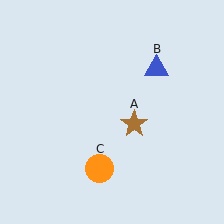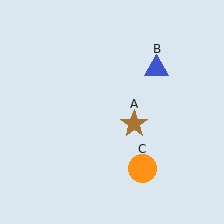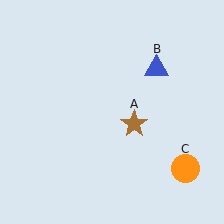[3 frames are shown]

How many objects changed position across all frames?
1 object changed position: orange circle (object C).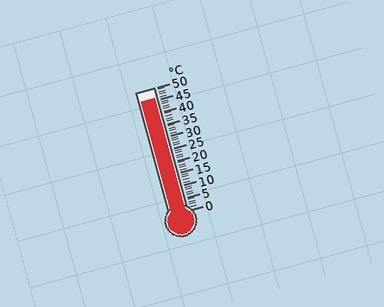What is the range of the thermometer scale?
The thermometer scale ranges from 0°C to 50°C.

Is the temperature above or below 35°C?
The temperature is above 35°C.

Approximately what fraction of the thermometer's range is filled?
The thermometer is filled to approximately 90% of its range.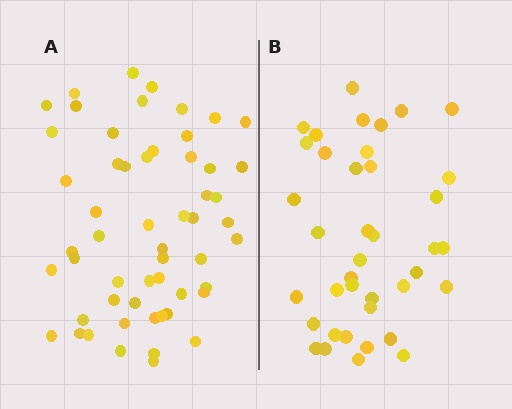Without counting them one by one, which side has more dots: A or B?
Region A (the left region) has more dots.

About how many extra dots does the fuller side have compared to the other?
Region A has approximately 15 more dots than region B.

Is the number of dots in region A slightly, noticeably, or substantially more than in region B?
Region A has noticeably more, but not dramatically so. The ratio is roughly 1.4 to 1.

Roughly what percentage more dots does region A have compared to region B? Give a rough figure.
About 40% more.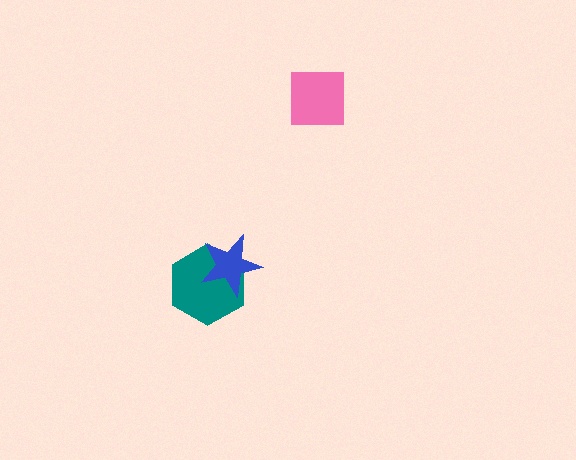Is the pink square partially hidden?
No, no other shape covers it.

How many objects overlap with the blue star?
1 object overlaps with the blue star.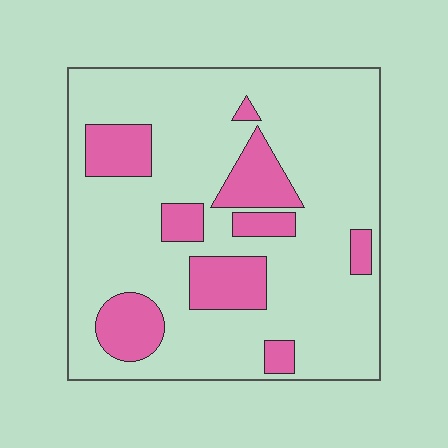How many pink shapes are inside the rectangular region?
9.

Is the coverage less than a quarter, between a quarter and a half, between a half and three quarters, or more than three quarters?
Less than a quarter.